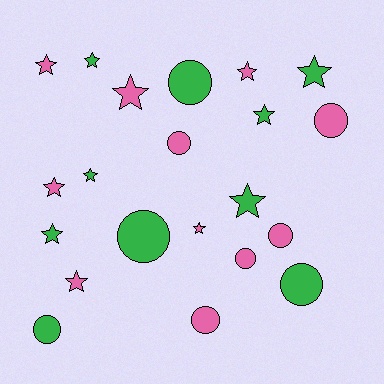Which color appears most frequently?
Pink, with 11 objects.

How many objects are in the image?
There are 21 objects.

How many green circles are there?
There are 4 green circles.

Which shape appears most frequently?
Star, with 12 objects.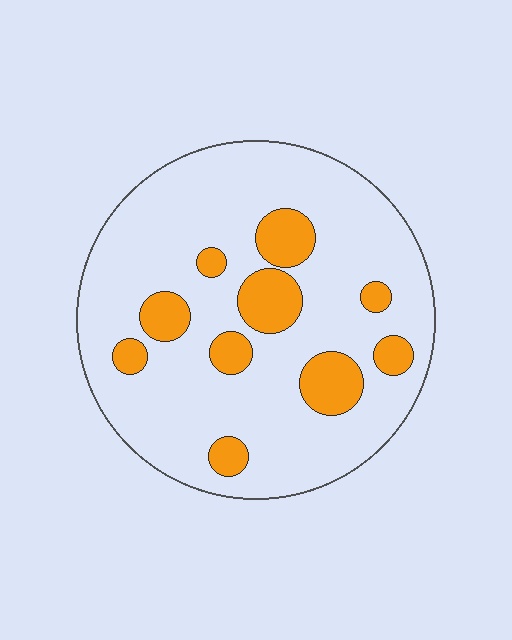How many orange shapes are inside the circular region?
10.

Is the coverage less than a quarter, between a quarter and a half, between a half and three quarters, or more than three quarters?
Less than a quarter.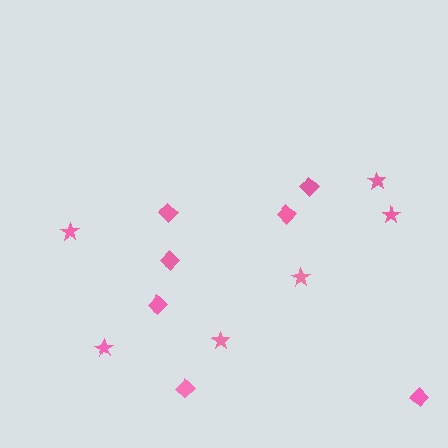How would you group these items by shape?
There are 2 groups: one group of stars (6) and one group of diamonds (7).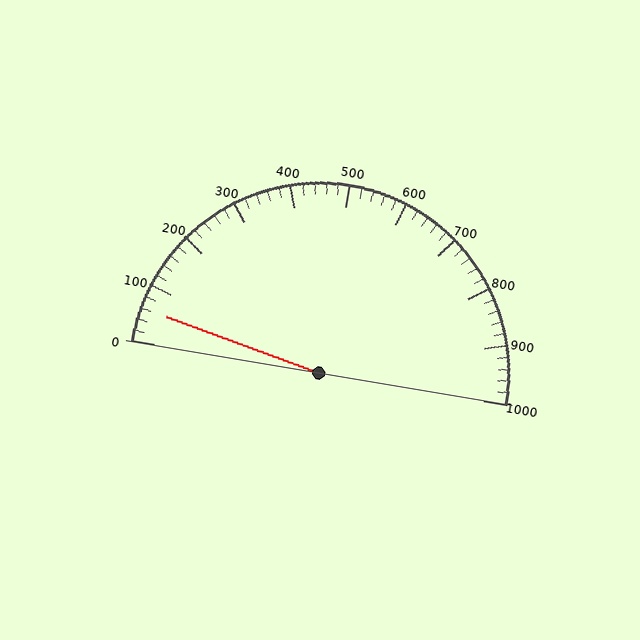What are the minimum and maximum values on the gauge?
The gauge ranges from 0 to 1000.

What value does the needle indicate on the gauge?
The needle indicates approximately 60.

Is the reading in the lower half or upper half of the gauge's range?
The reading is in the lower half of the range (0 to 1000).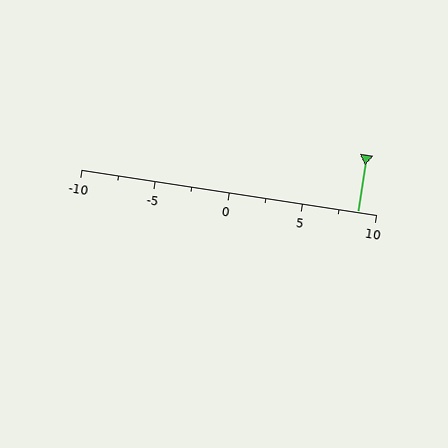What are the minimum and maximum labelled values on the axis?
The axis runs from -10 to 10.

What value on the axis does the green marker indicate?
The marker indicates approximately 8.8.